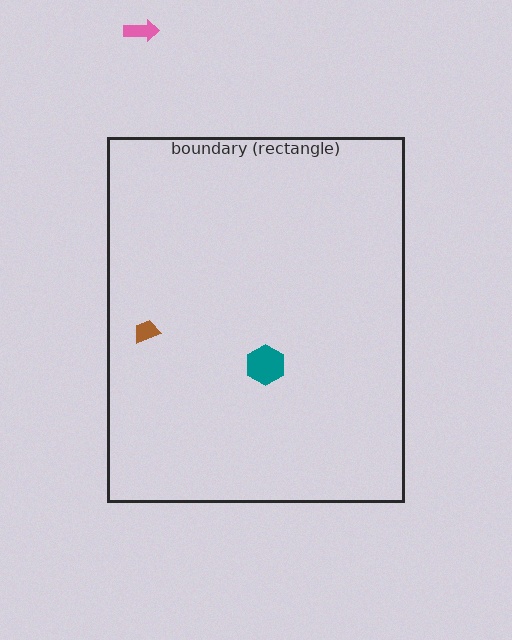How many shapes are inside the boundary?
2 inside, 1 outside.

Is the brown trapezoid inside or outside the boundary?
Inside.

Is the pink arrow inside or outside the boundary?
Outside.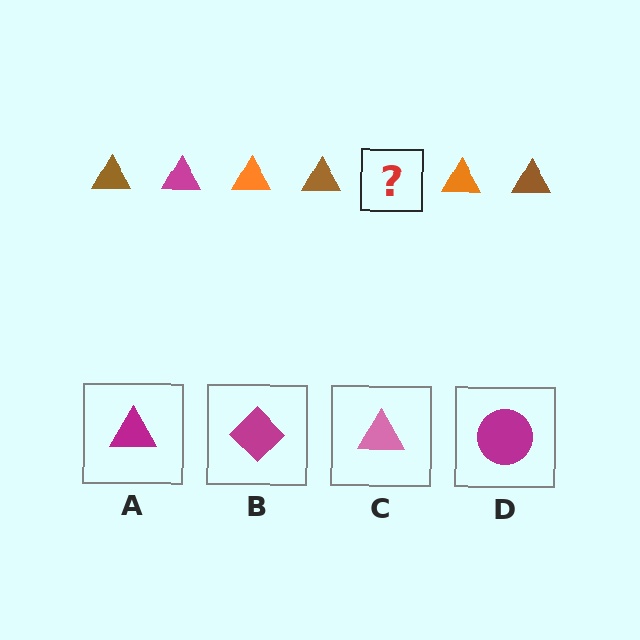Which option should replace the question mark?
Option A.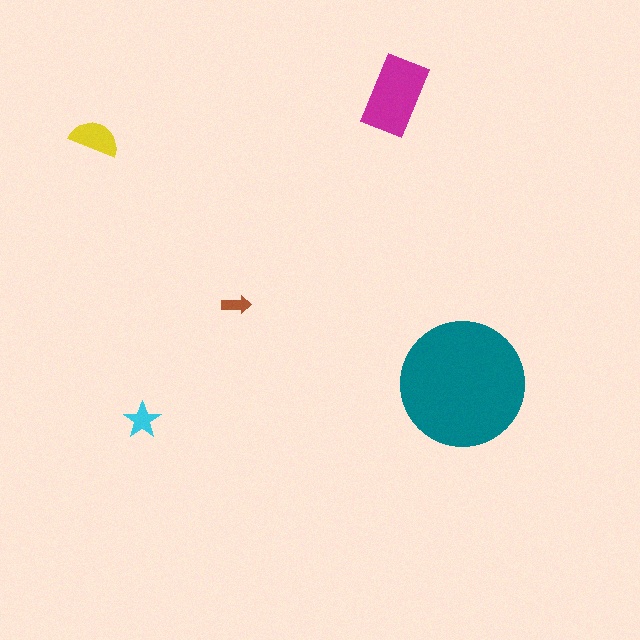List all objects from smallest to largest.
The brown arrow, the cyan star, the yellow semicircle, the magenta rectangle, the teal circle.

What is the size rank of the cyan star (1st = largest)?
4th.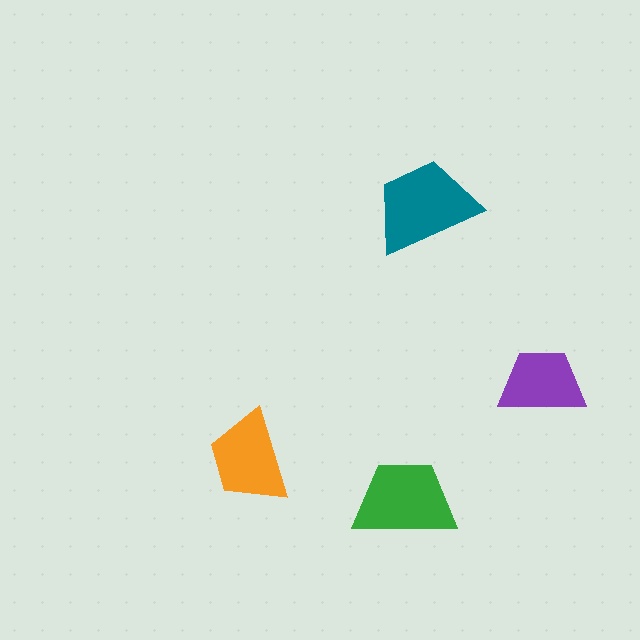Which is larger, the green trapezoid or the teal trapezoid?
The teal one.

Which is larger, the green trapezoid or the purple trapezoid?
The green one.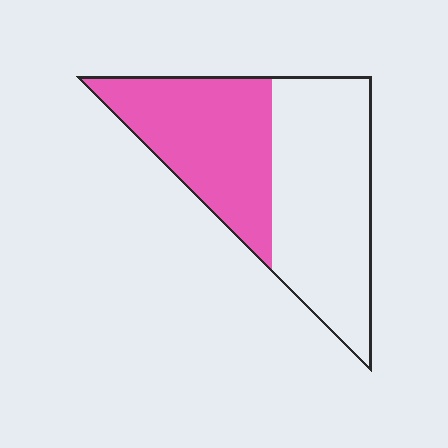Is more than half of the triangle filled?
No.